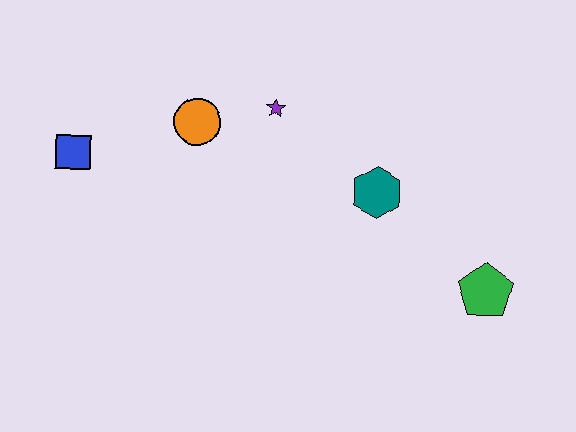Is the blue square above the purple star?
No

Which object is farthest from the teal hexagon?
The blue square is farthest from the teal hexagon.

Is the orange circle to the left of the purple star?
Yes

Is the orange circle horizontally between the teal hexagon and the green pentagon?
No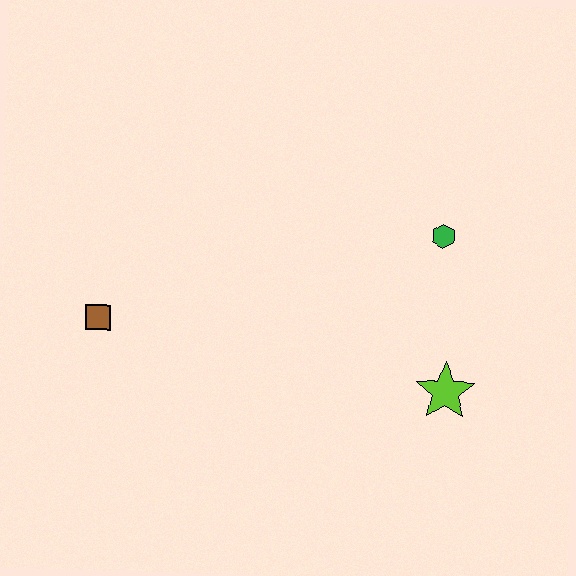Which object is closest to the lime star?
The green hexagon is closest to the lime star.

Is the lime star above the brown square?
No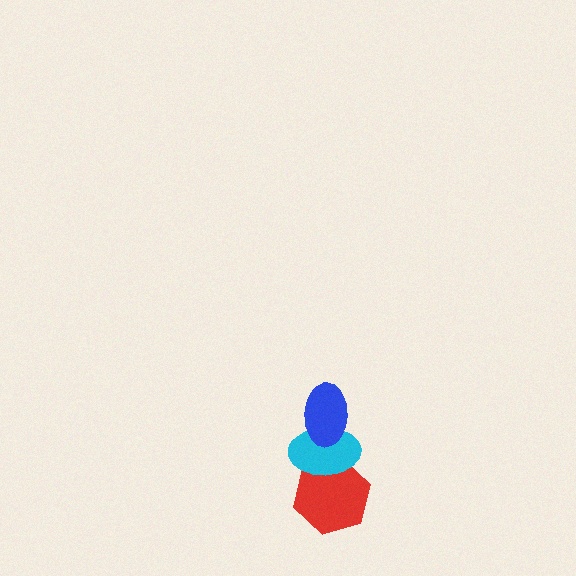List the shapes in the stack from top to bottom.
From top to bottom: the blue ellipse, the cyan ellipse, the red hexagon.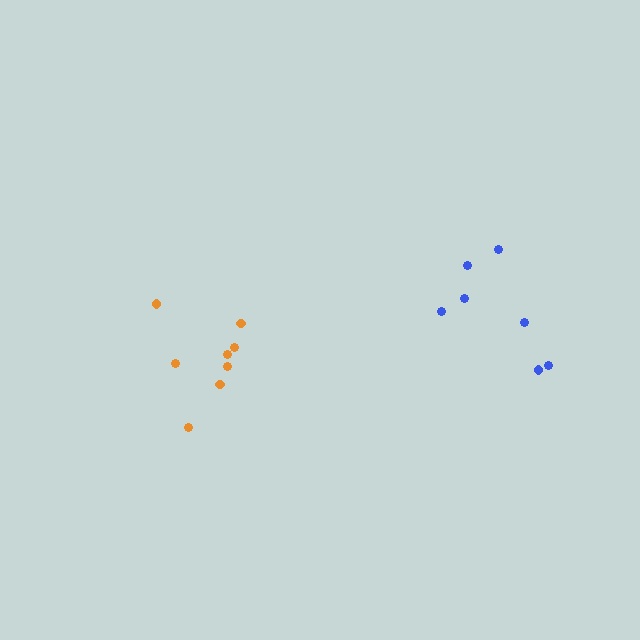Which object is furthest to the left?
The orange cluster is leftmost.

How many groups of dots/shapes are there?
There are 2 groups.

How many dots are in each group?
Group 1: 8 dots, Group 2: 7 dots (15 total).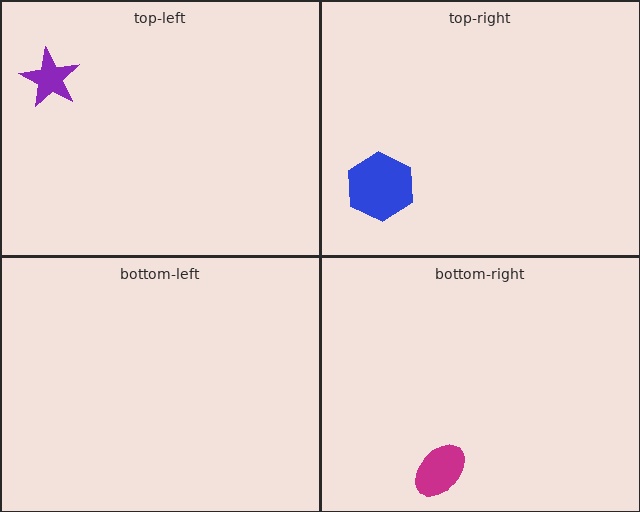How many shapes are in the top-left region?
1.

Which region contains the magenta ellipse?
The bottom-right region.